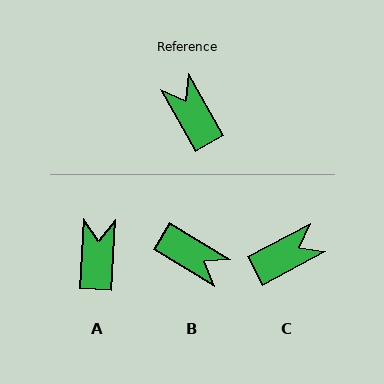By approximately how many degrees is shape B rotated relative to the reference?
Approximately 150 degrees clockwise.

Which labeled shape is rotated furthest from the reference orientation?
B, about 150 degrees away.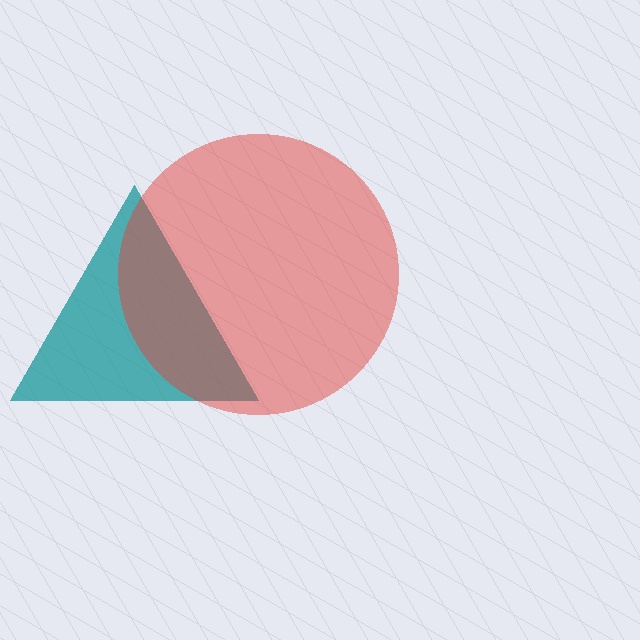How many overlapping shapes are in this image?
There are 2 overlapping shapes in the image.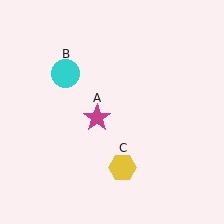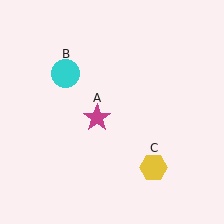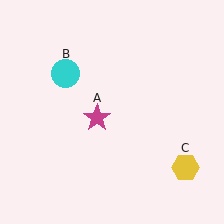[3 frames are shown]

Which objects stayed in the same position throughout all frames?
Magenta star (object A) and cyan circle (object B) remained stationary.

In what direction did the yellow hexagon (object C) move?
The yellow hexagon (object C) moved right.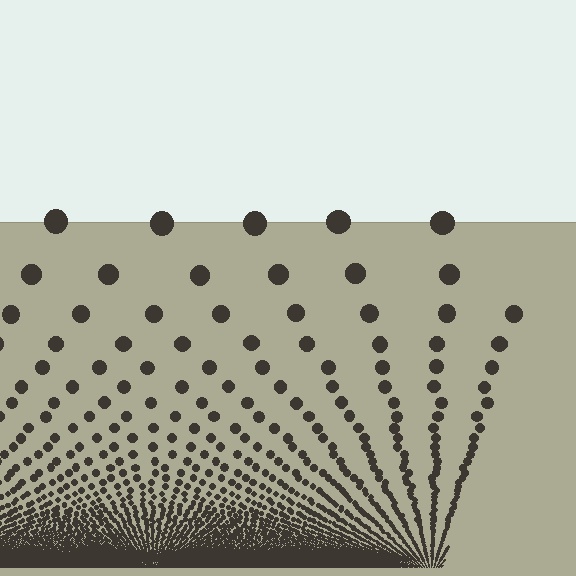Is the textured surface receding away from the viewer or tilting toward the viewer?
The surface appears to tilt toward the viewer. Texture elements get larger and sparser toward the top.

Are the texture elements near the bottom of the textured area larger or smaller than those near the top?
Smaller. The gradient is inverted — elements near the bottom are smaller and denser.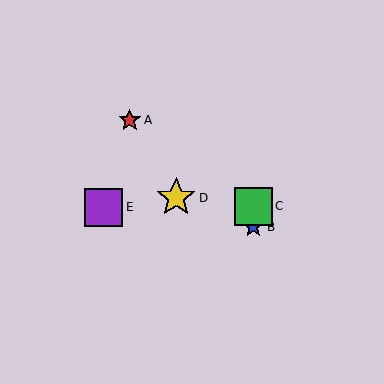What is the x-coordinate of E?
Object E is at x≈104.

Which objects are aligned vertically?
Objects B, C are aligned vertically.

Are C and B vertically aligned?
Yes, both are at x≈253.